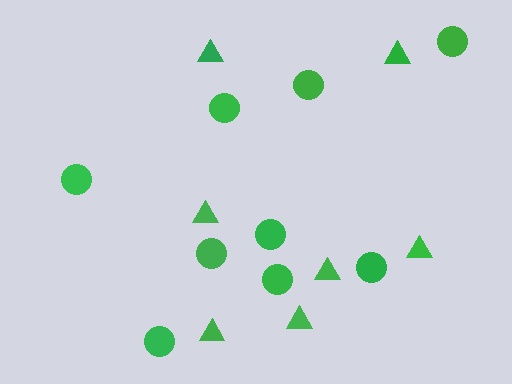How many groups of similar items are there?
There are 2 groups: one group of circles (9) and one group of triangles (7).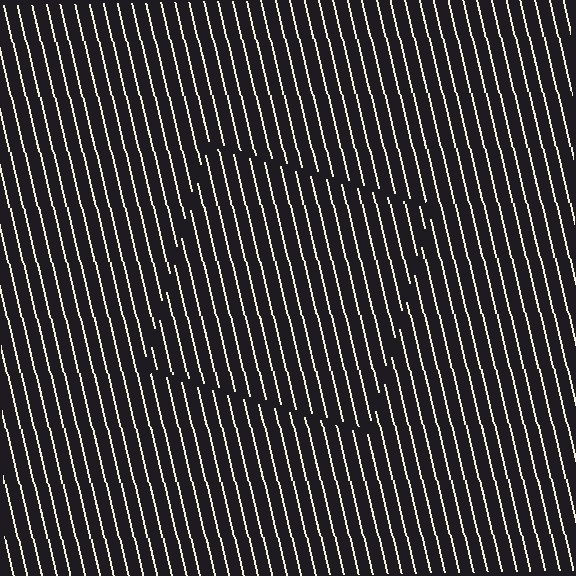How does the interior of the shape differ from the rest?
The interior of the shape contains the same grating, shifted by half a period — the contour is defined by the phase discontinuity where line-ends from the inner and outer gratings abut.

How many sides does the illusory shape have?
4 sides — the line-ends trace a square.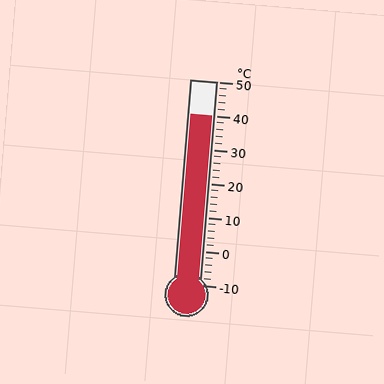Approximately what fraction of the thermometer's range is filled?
The thermometer is filled to approximately 85% of its range.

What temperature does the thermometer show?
The thermometer shows approximately 40°C.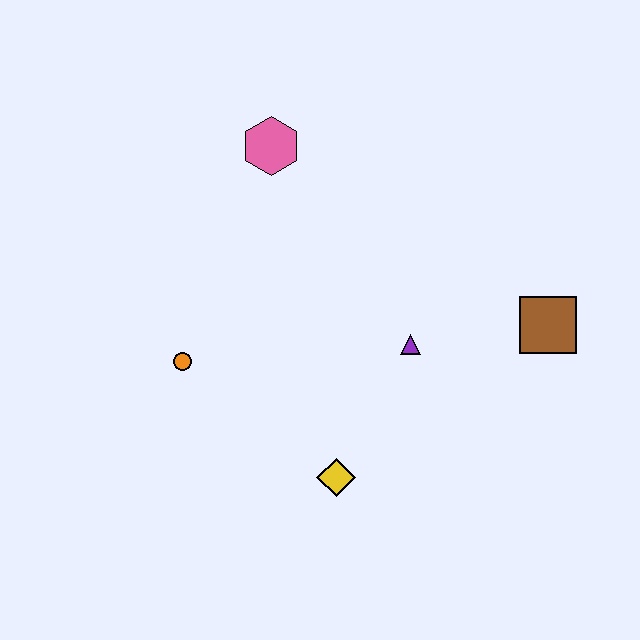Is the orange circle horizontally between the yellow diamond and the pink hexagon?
No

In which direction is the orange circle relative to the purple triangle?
The orange circle is to the left of the purple triangle.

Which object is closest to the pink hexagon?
The orange circle is closest to the pink hexagon.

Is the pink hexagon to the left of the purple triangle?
Yes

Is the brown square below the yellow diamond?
No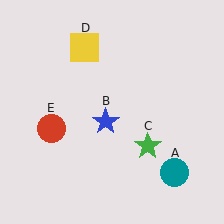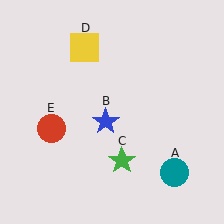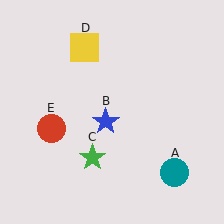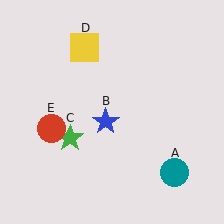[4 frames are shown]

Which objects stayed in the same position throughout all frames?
Teal circle (object A) and blue star (object B) and yellow square (object D) and red circle (object E) remained stationary.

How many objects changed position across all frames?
1 object changed position: green star (object C).